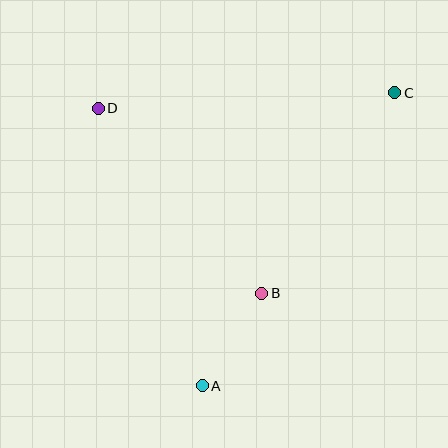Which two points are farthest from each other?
Points A and C are farthest from each other.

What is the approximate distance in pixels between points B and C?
The distance between B and C is approximately 241 pixels.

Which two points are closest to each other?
Points A and B are closest to each other.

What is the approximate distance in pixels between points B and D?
The distance between B and D is approximately 247 pixels.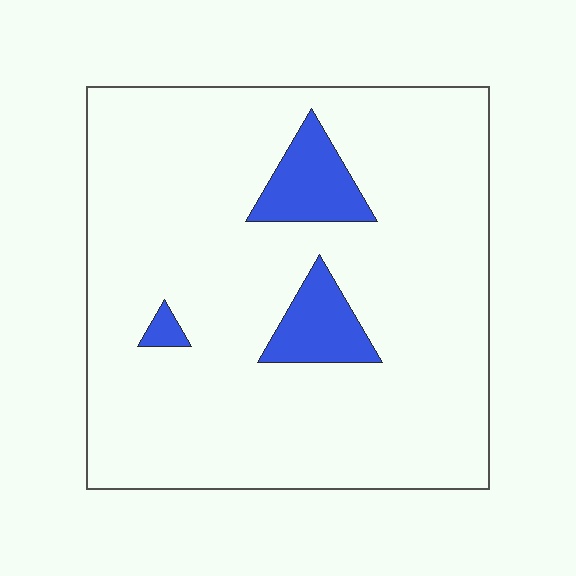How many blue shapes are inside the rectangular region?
3.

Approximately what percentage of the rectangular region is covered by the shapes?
Approximately 10%.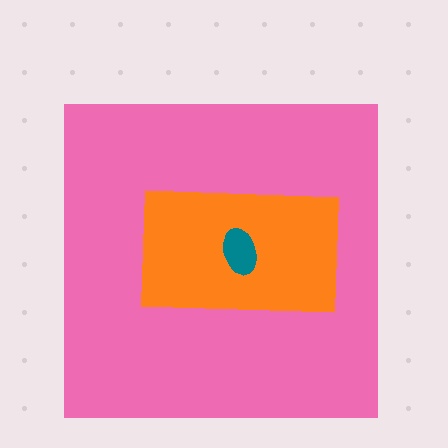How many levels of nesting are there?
3.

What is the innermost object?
The teal ellipse.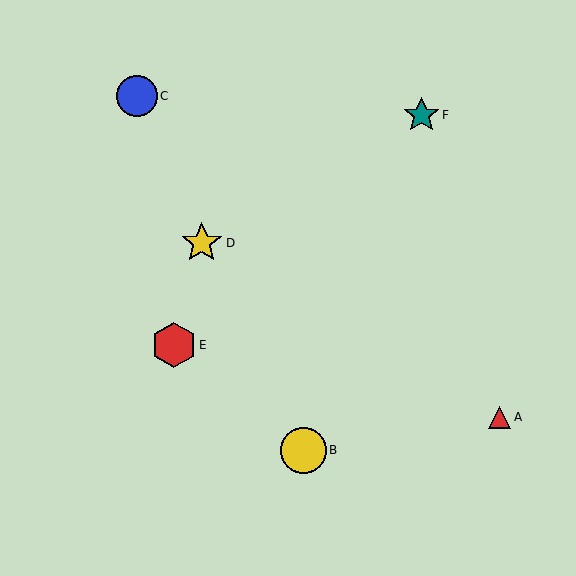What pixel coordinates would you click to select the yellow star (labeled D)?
Click at (202, 243) to select the yellow star D.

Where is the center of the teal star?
The center of the teal star is at (421, 115).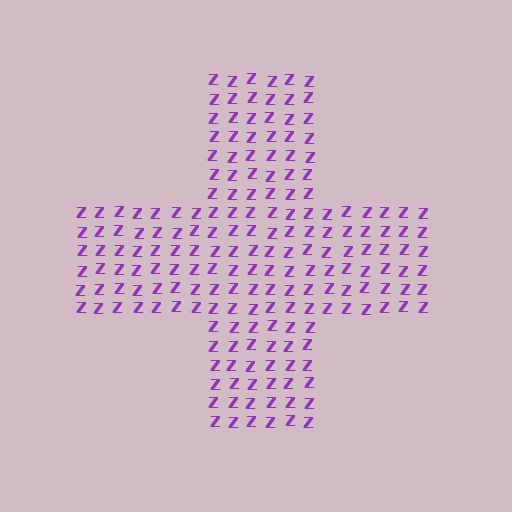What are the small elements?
The small elements are letter Z's.